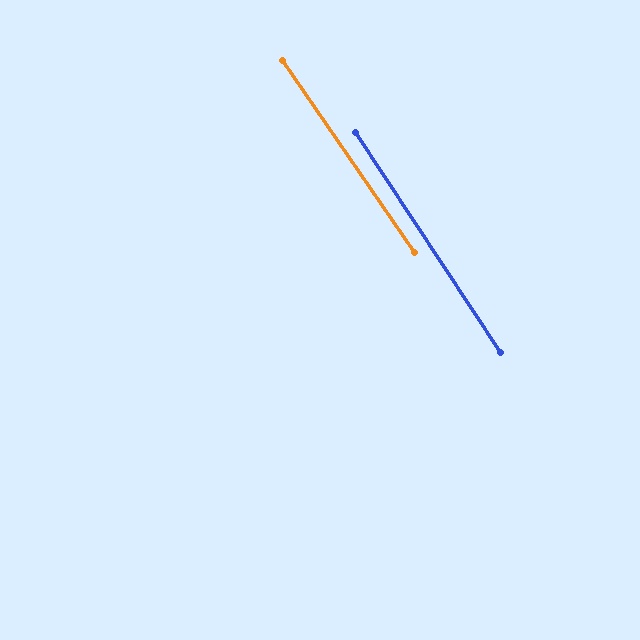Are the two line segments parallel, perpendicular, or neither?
Parallel — their directions differ by only 1.1°.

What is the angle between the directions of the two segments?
Approximately 1 degree.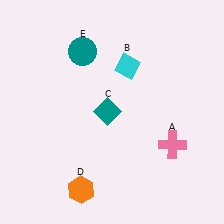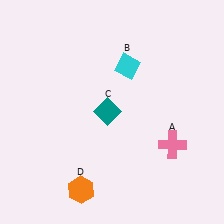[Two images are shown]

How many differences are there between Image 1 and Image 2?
There is 1 difference between the two images.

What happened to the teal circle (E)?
The teal circle (E) was removed in Image 2. It was in the top-left area of Image 1.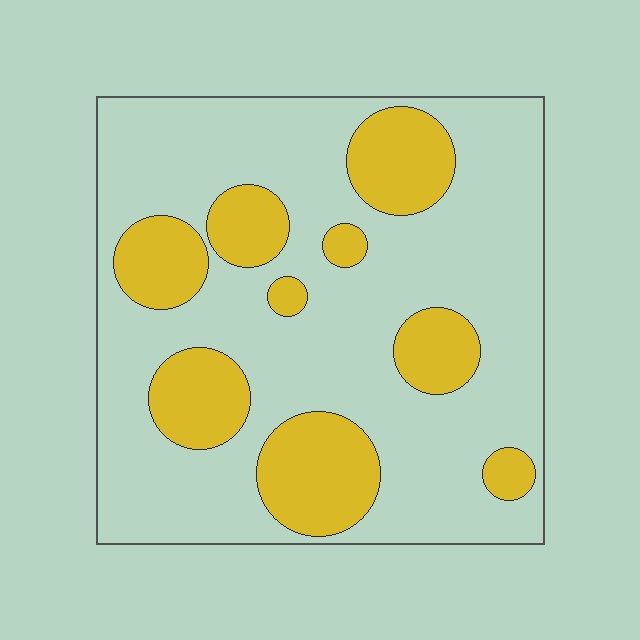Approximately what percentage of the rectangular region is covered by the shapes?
Approximately 25%.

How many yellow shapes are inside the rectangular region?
9.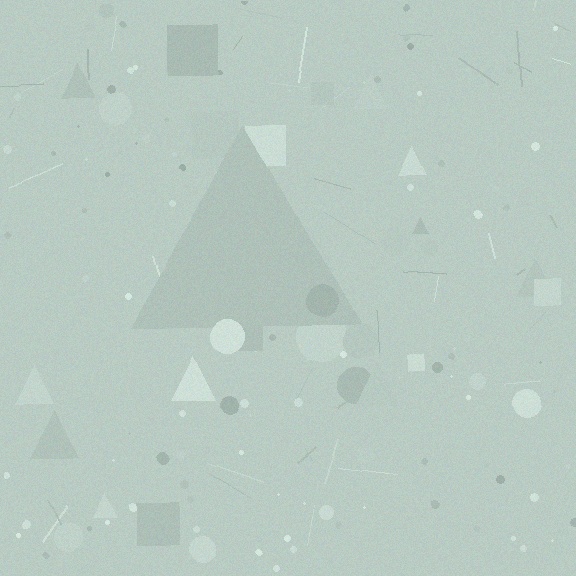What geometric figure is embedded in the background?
A triangle is embedded in the background.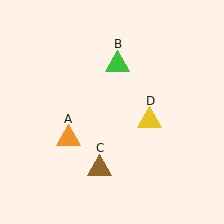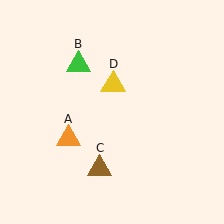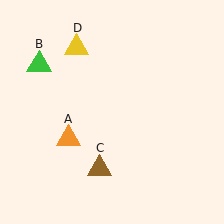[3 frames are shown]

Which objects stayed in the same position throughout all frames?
Orange triangle (object A) and brown triangle (object C) remained stationary.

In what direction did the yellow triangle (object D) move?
The yellow triangle (object D) moved up and to the left.